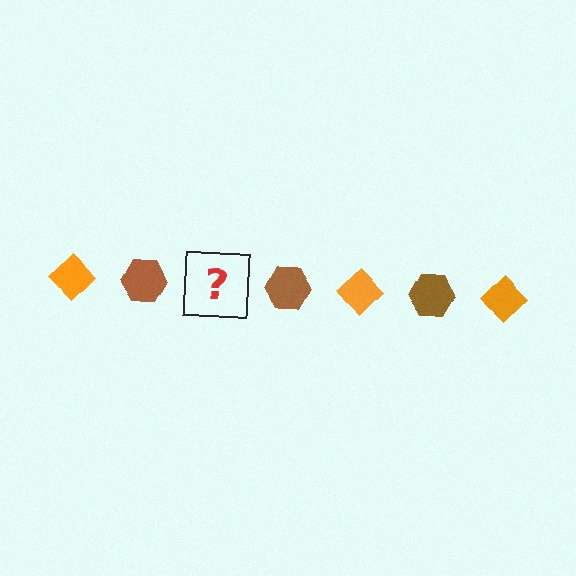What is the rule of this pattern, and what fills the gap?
The rule is that the pattern alternates between orange diamond and brown hexagon. The gap should be filled with an orange diamond.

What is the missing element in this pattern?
The missing element is an orange diamond.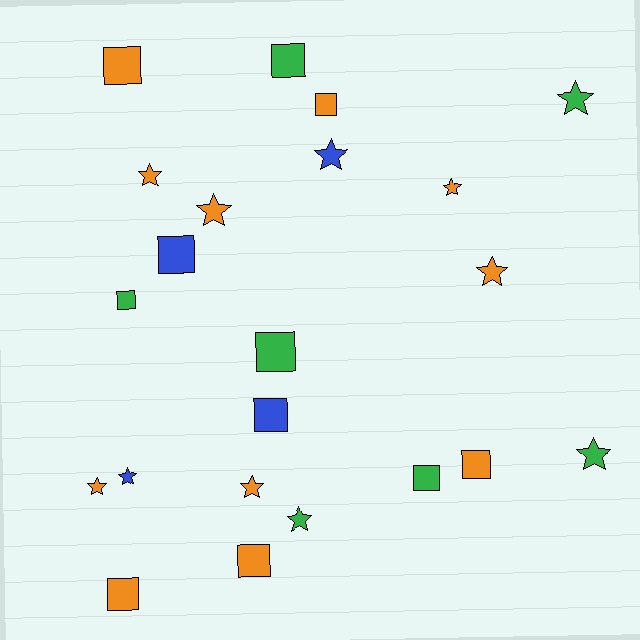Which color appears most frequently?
Orange, with 11 objects.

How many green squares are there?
There are 4 green squares.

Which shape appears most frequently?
Square, with 11 objects.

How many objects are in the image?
There are 22 objects.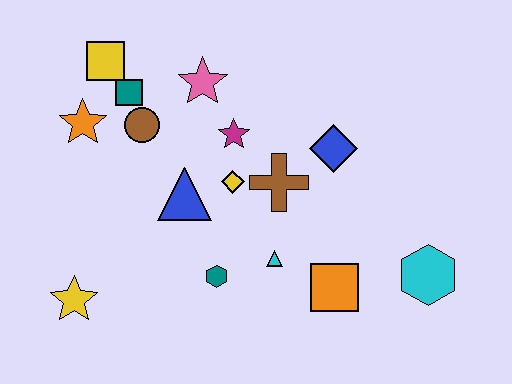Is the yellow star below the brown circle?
Yes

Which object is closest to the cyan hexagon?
The orange square is closest to the cyan hexagon.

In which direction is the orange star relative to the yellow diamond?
The orange star is to the left of the yellow diamond.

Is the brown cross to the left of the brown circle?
No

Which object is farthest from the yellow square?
The cyan hexagon is farthest from the yellow square.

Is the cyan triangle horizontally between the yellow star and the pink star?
No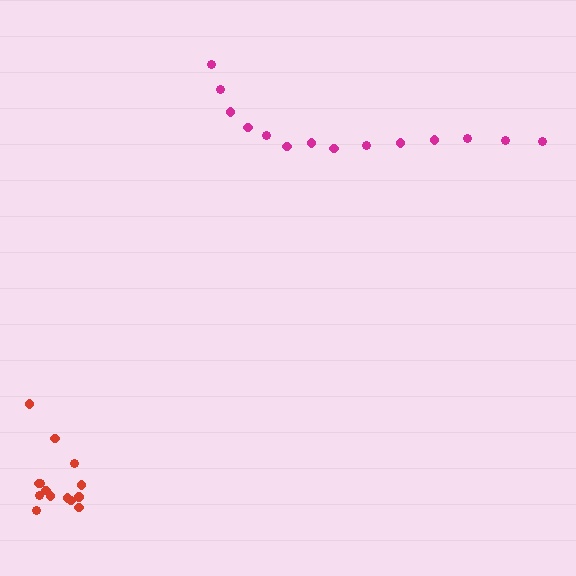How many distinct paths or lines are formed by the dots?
There are 2 distinct paths.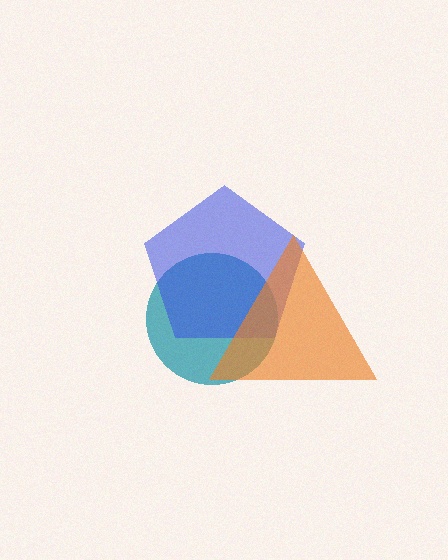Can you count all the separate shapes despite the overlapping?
Yes, there are 3 separate shapes.